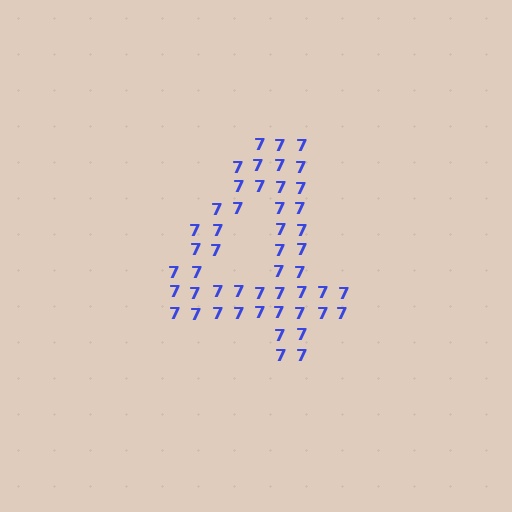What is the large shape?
The large shape is the digit 4.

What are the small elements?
The small elements are digit 7's.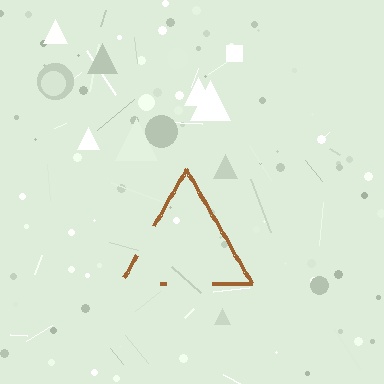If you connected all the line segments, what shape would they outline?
They would outline a triangle.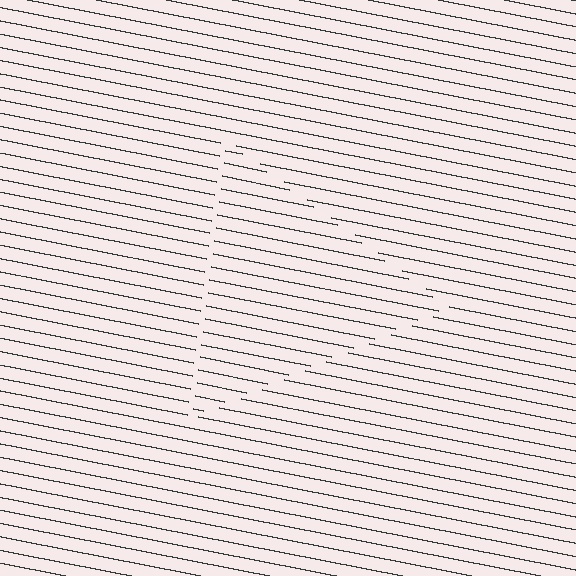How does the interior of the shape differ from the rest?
The interior of the shape contains the same grating, shifted by half a period — the contour is defined by the phase discontinuity where line-ends from the inner and outer gratings abut.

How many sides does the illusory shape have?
3 sides — the line-ends trace a triangle.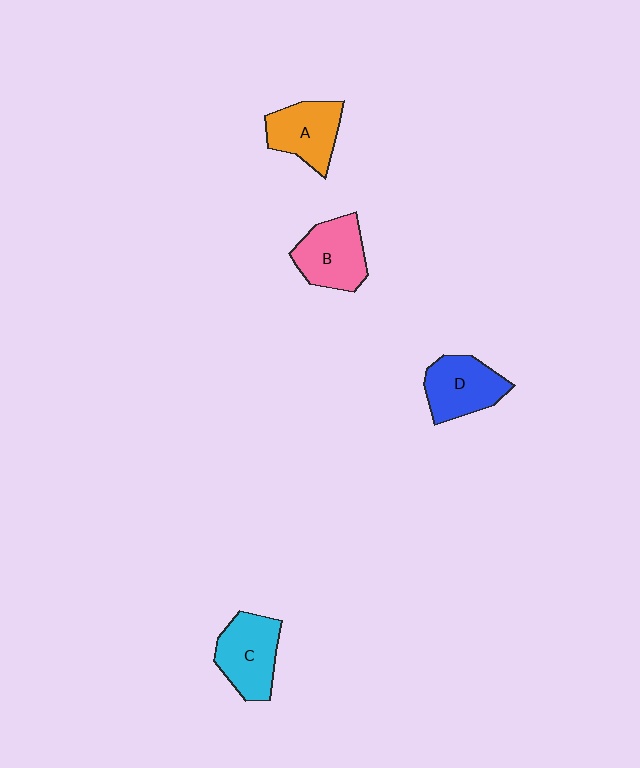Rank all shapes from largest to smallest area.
From largest to smallest: C (cyan), B (pink), D (blue), A (orange).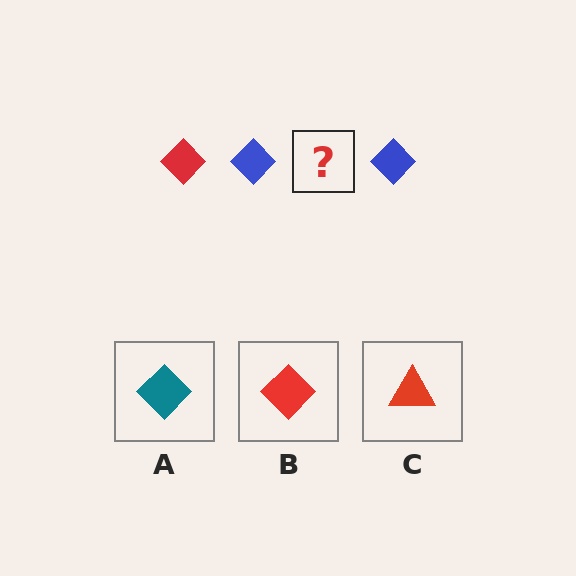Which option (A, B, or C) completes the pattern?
B.